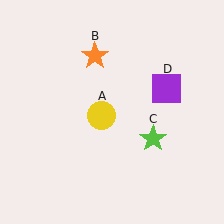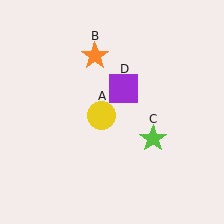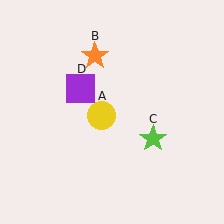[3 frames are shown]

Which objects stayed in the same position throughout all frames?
Yellow circle (object A) and orange star (object B) and lime star (object C) remained stationary.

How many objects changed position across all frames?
1 object changed position: purple square (object D).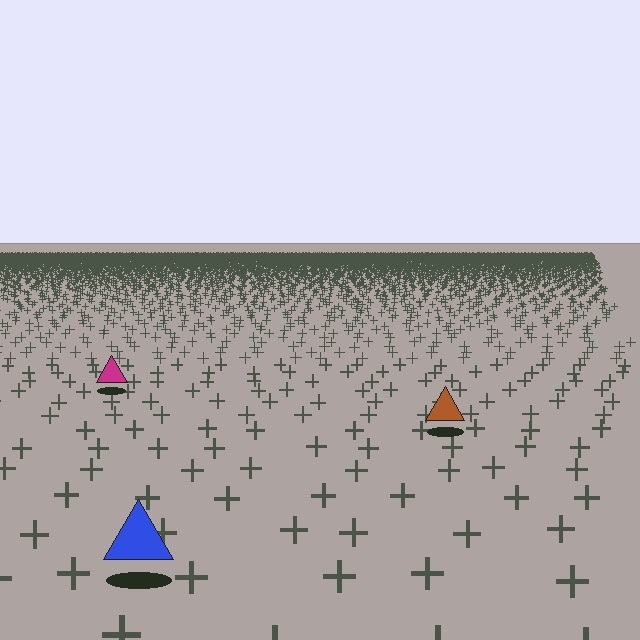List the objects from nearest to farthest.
From nearest to farthest: the blue triangle, the brown triangle, the magenta triangle.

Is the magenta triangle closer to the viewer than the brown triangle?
No. The brown triangle is closer — you can tell from the texture gradient: the ground texture is coarser near it.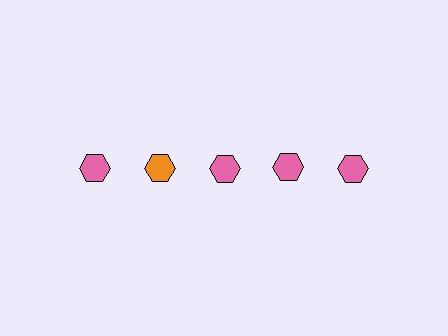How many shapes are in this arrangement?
There are 5 shapes arranged in a grid pattern.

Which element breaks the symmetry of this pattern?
The orange hexagon in the top row, second from left column breaks the symmetry. All other shapes are pink hexagons.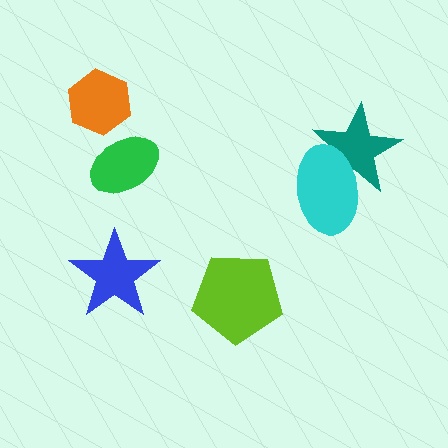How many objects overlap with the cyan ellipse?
1 object overlaps with the cyan ellipse.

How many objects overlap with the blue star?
0 objects overlap with the blue star.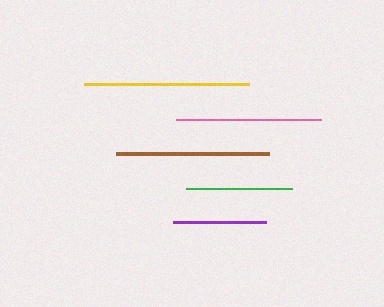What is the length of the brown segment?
The brown segment is approximately 152 pixels long.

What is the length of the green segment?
The green segment is approximately 106 pixels long.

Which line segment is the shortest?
The purple line is the shortest at approximately 94 pixels.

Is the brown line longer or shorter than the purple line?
The brown line is longer than the purple line.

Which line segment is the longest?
The yellow line is the longest at approximately 165 pixels.